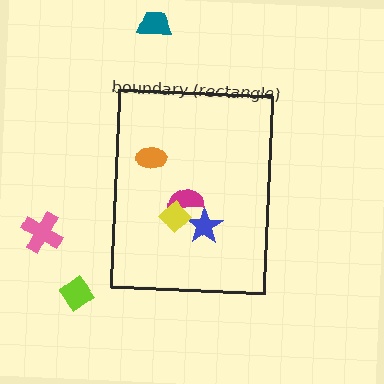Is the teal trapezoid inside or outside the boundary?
Outside.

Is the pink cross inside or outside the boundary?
Outside.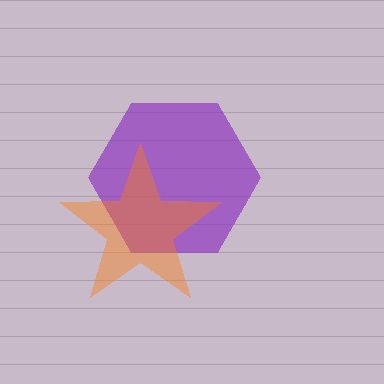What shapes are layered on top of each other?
The layered shapes are: a purple hexagon, an orange star.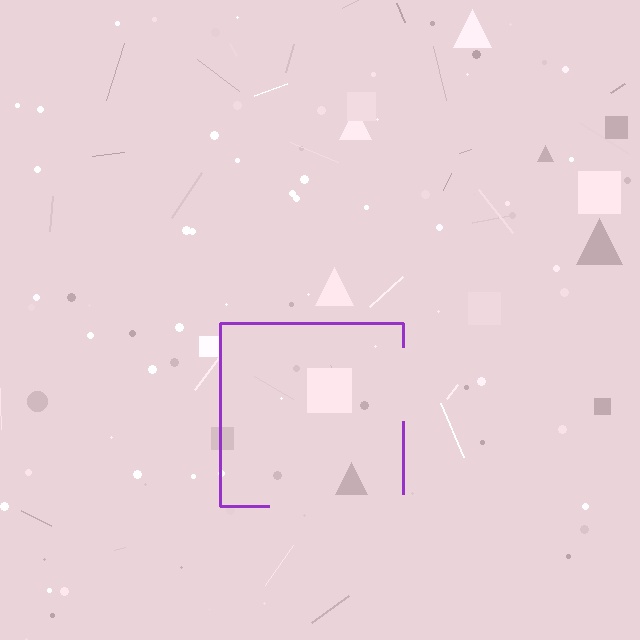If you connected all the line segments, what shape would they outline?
They would outline a square.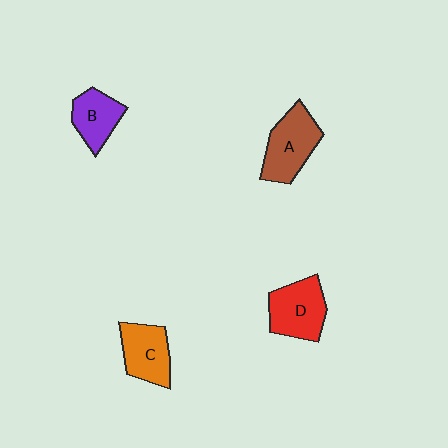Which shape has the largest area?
Shape A (brown).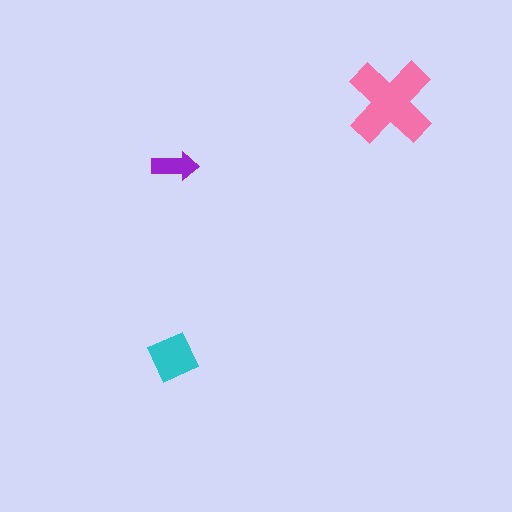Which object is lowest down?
The cyan square is bottommost.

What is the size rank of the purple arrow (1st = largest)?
3rd.